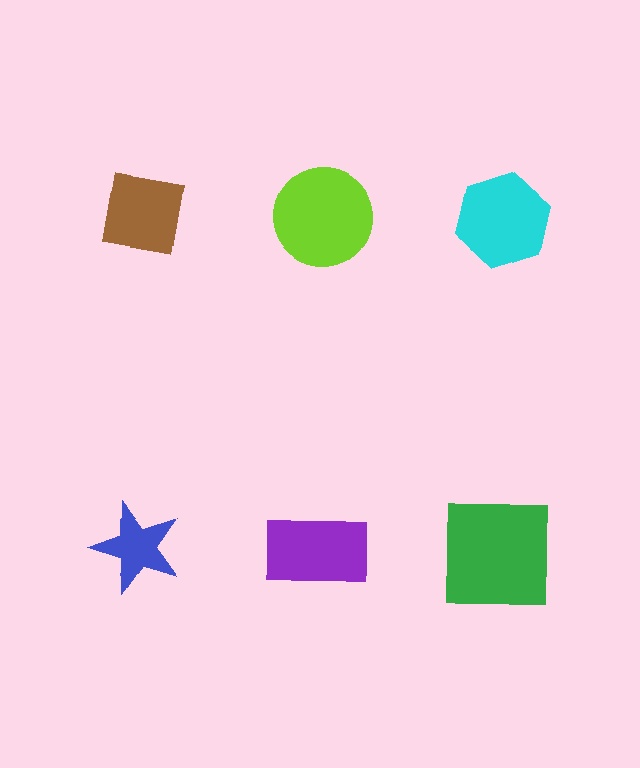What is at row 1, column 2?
A lime circle.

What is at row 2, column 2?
A purple rectangle.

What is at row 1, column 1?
A brown square.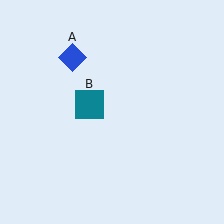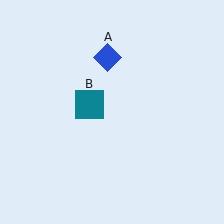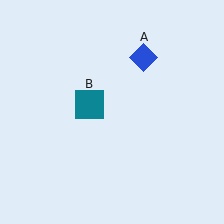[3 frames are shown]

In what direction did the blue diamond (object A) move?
The blue diamond (object A) moved right.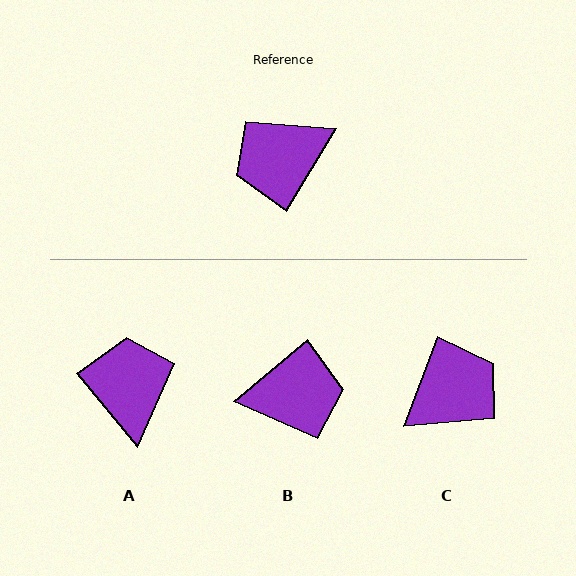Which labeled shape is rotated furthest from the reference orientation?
C, about 170 degrees away.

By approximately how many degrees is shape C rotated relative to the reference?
Approximately 170 degrees clockwise.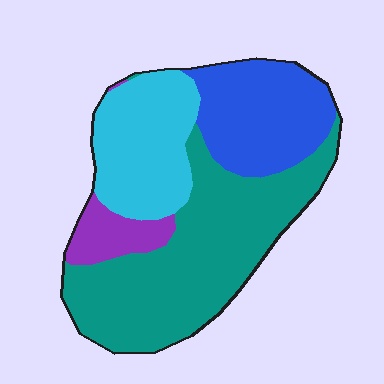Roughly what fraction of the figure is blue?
Blue takes up about one quarter (1/4) of the figure.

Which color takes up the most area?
Teal, at roughly 45%.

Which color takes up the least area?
Purple, at roughly 10%.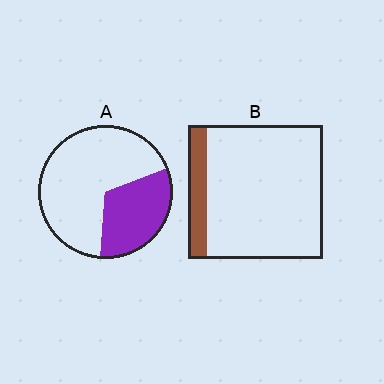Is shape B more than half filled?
No.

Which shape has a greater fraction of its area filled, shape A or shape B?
Shape A.